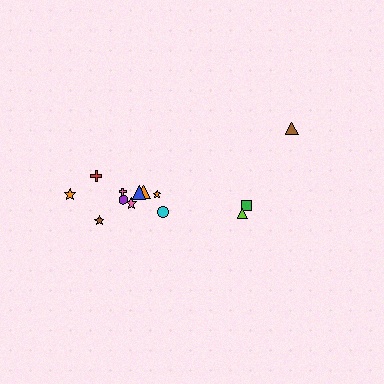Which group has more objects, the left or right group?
The left group.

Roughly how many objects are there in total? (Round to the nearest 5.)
Roughly 15 objects in total.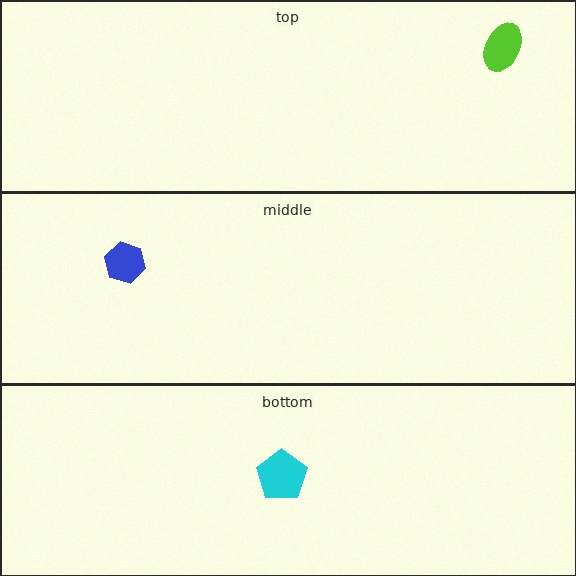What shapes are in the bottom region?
The cyan pentagon.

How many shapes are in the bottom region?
1.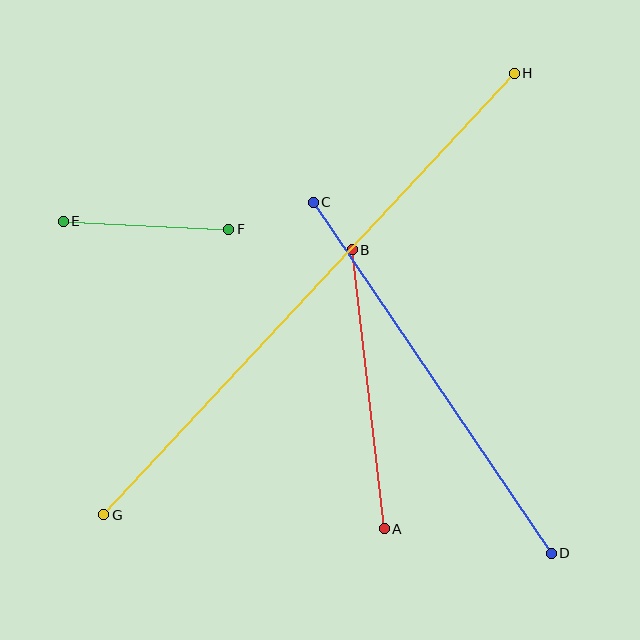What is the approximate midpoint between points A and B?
The midpoint is at approximately (368, 389) pixels.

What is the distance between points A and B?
The distance is approximately 281 pixels.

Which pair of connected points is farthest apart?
Points G and H are farthest apart.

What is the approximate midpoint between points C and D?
The midpoint is at approximately (432, 378) pixels.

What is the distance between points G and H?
The distance is approximately 603 pixels.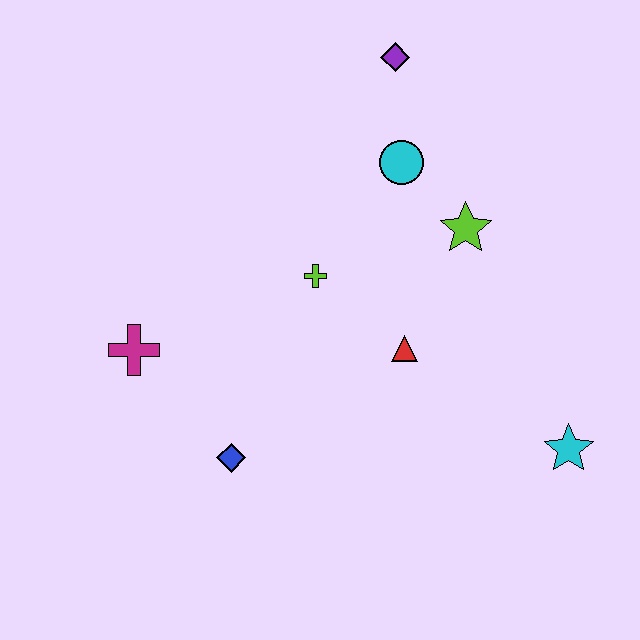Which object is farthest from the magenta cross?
The cyan star is farthest from the magenta cross.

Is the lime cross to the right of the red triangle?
No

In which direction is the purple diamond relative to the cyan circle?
The purple diamond is above the cyan circle.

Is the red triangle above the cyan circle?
No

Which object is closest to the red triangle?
The lime cross is closest to the red triangle.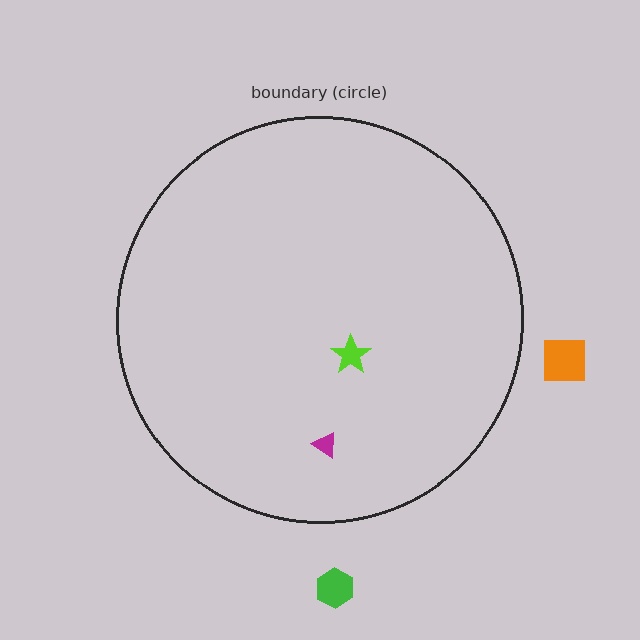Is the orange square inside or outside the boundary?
Outside.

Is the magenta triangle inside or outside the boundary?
Inside.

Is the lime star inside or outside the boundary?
Inside.